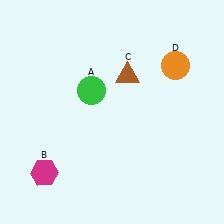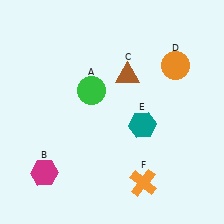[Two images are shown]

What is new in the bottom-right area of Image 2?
A teal hexagon (E) was added in the bottom-right area of Image 2.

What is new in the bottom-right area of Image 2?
An orange cross (F) was added in the bottom-right area of Image 2.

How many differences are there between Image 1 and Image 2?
There are 2 differences between the two images.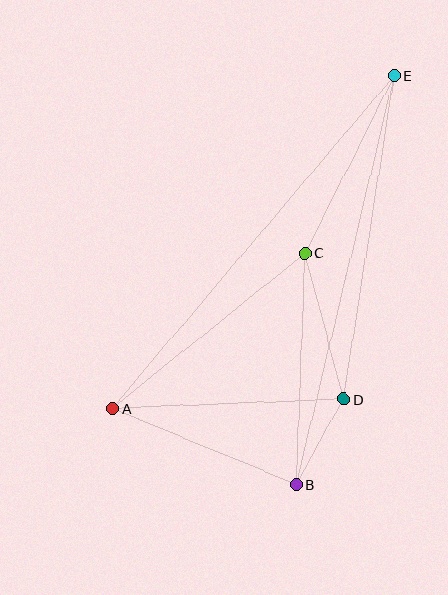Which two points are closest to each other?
Points B and D are closest to each other.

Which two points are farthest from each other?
Points A and E are farthest from each other.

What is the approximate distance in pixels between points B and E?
The distance between B and E is approximately 421 pixels.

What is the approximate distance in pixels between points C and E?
The distance between C and E is approximately 199 pixels.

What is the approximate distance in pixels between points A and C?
The distance between A and C is approximately 247 pixels.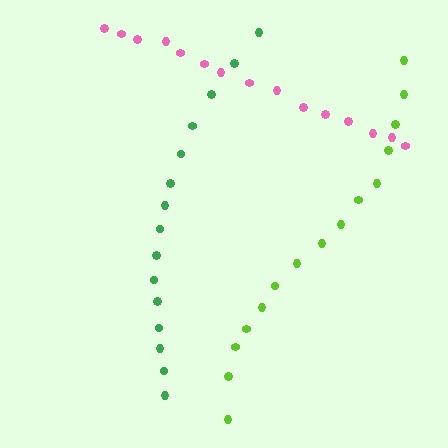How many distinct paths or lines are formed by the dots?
There are 3 distinct paths.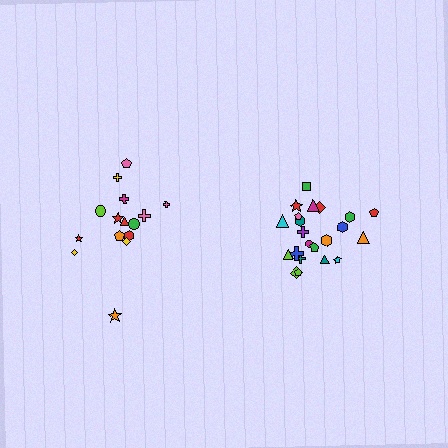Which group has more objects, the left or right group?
The right group.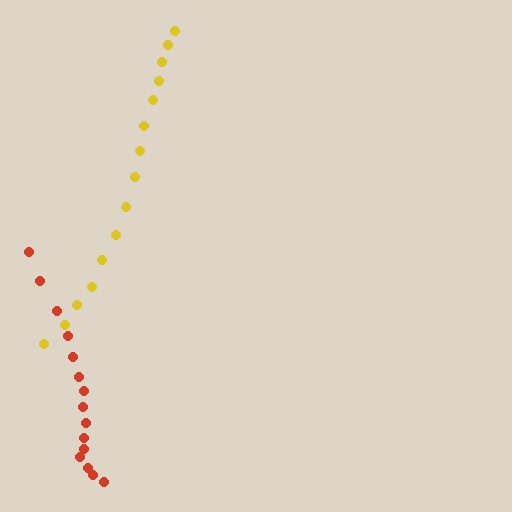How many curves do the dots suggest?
There are 2 distinct paths.